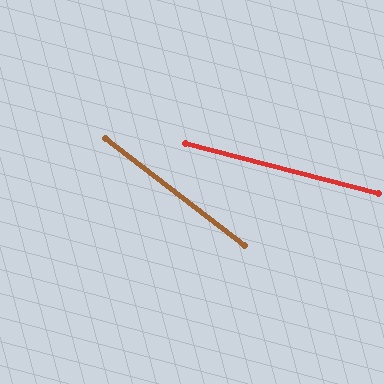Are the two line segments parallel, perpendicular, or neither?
Neither parallel nor perpendicular — they differ by about 23°.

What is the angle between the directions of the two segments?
Approximately 23 degrees.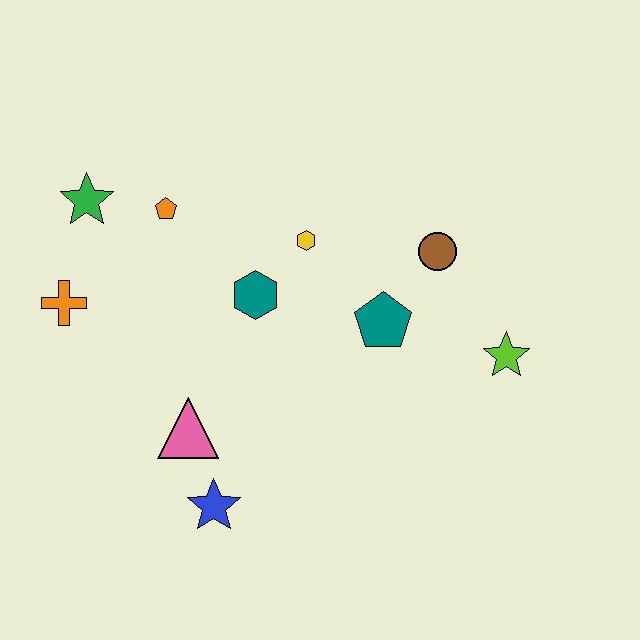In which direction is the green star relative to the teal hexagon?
The green star is to the left of the teal hexagon.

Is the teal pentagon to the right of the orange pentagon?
Yes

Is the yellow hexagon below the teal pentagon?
No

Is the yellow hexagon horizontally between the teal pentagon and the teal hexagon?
Yes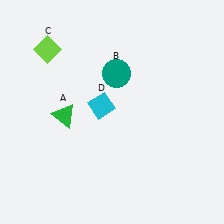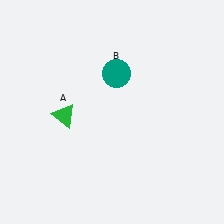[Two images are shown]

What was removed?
The cyan diamond (D), the lime diamond (C) were removed in Image 2.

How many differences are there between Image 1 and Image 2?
There are 2 differences between the two images.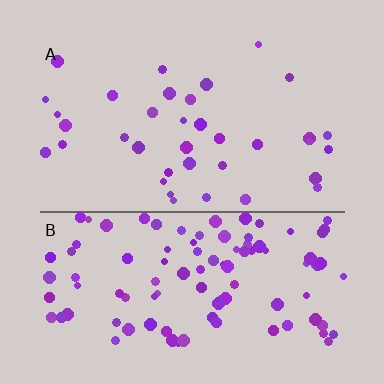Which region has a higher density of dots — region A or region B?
B (the bottom).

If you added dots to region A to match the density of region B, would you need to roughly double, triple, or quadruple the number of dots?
Approximately triple.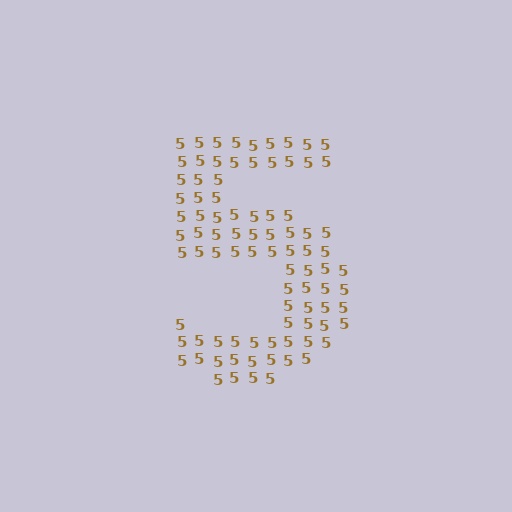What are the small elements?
The small elements are digit 5's.